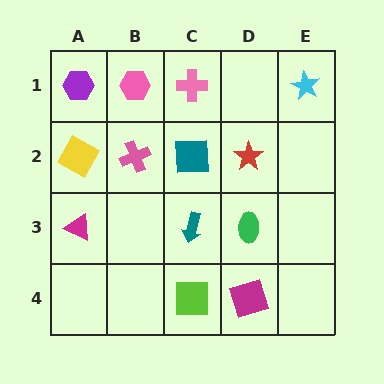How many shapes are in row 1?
4 shapes.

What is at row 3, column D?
A green ellipse.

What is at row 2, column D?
A red star.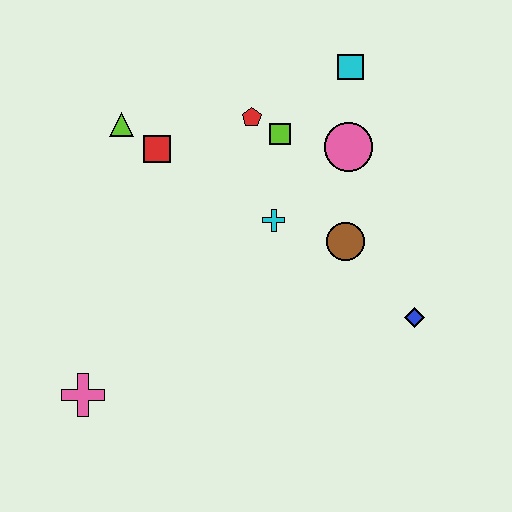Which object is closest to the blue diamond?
The brown circle is closest to the blue diamond.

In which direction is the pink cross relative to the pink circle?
The pink cross is to the left of the pink circle.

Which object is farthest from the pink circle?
The pink cross is farthest from the pink circle.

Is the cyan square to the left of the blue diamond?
Yes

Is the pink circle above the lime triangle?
No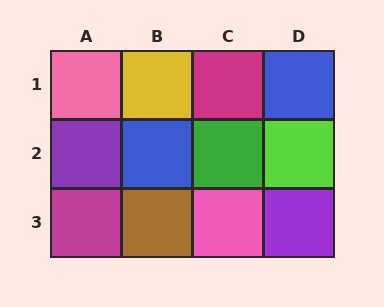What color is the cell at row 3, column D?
Purple.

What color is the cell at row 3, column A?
Magenta.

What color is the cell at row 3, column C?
Pink.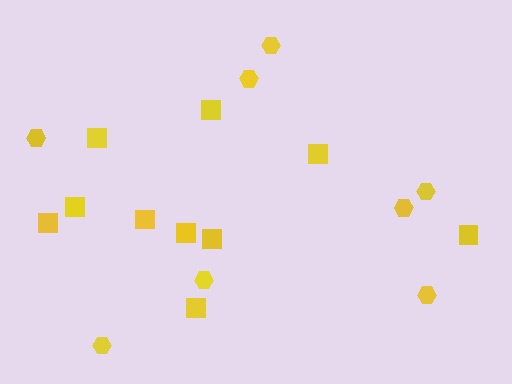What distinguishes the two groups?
There are 2 groups: one group of hexagons (8) and one group of squares (10).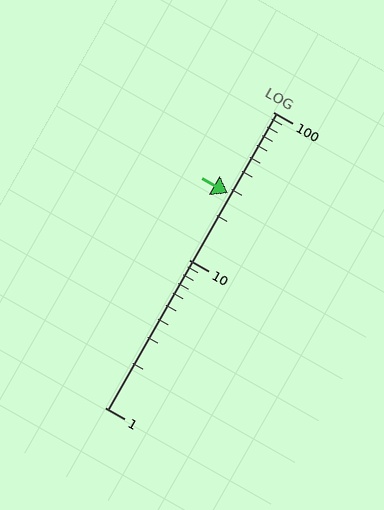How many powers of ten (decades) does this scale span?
The scale spans 2 decades, from 1 to 100.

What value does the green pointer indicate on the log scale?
The pointer indicates approximately 28.